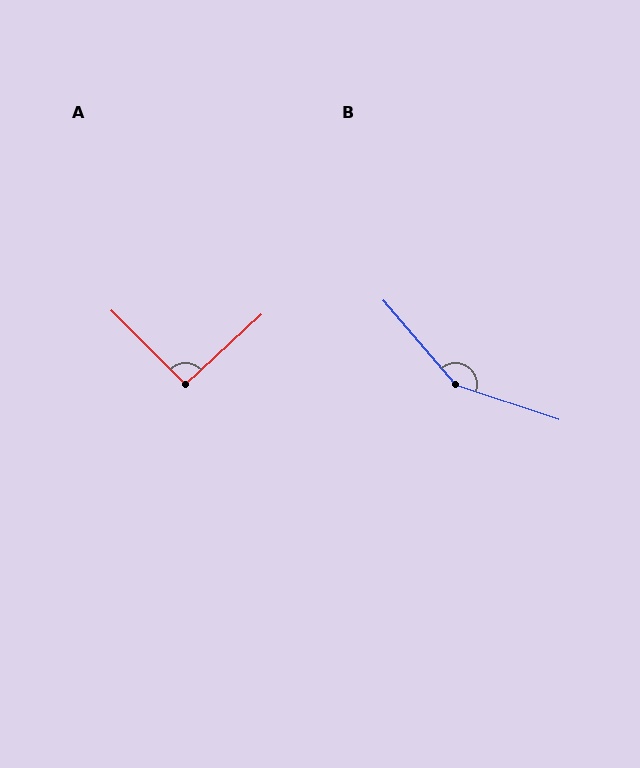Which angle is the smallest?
A, at approximately 93 degrees.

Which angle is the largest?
B, at approximately 149 degrees.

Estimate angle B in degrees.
Approximately 149 degrees.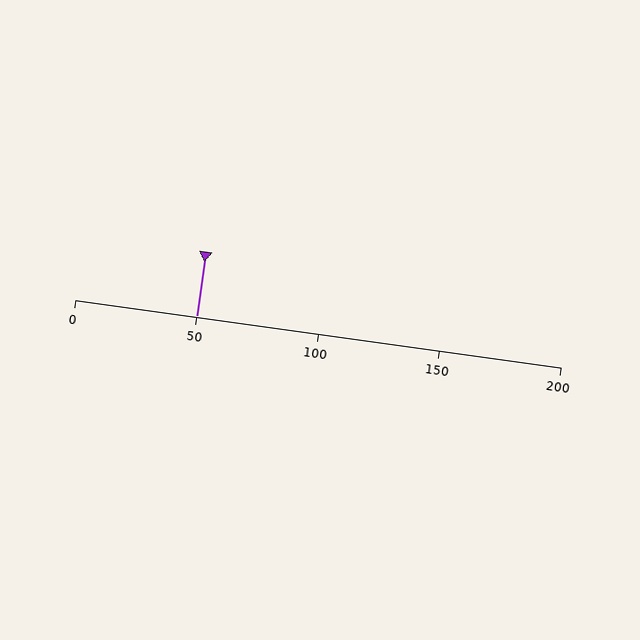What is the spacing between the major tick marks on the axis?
The major ticks are spaced 50 apart.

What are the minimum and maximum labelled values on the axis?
The axis runs from 0 to 200.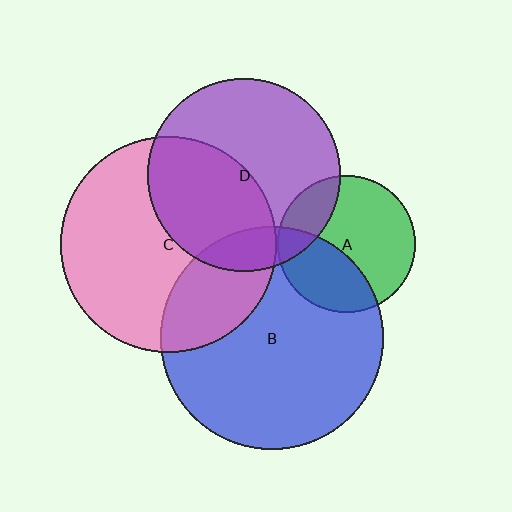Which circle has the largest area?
Circle B (blue).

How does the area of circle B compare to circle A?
Approximately 2.6 times.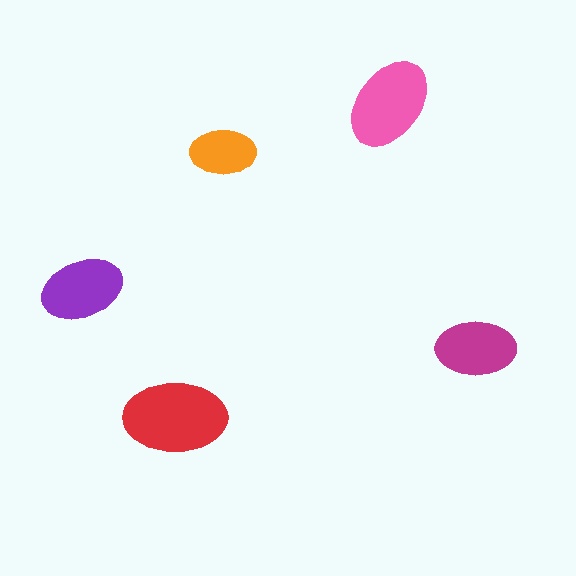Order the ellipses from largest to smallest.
the red one, the pink one, the purple one, the magenta one, the orange one.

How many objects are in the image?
There are 5 objects in the image.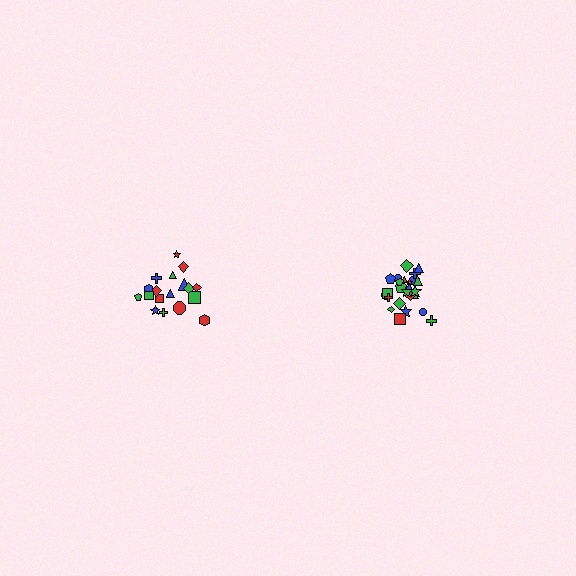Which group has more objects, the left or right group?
The right group.